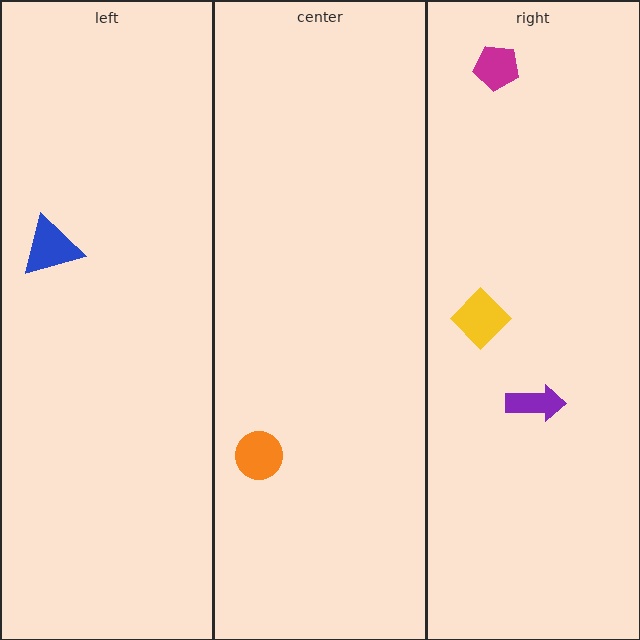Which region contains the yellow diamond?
The right region.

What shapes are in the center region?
The orange circle.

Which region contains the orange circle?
The center region.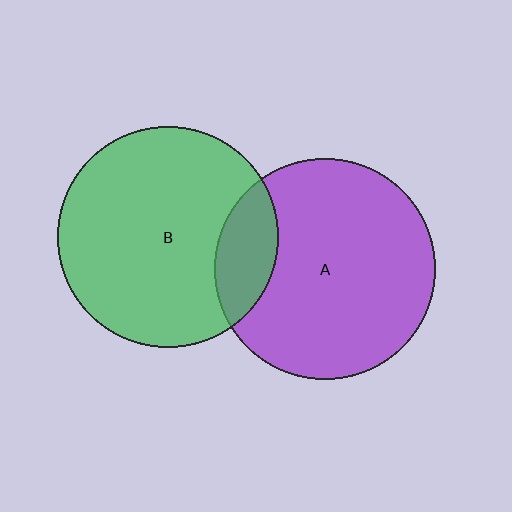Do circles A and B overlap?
Yes.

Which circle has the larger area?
Circle B (green).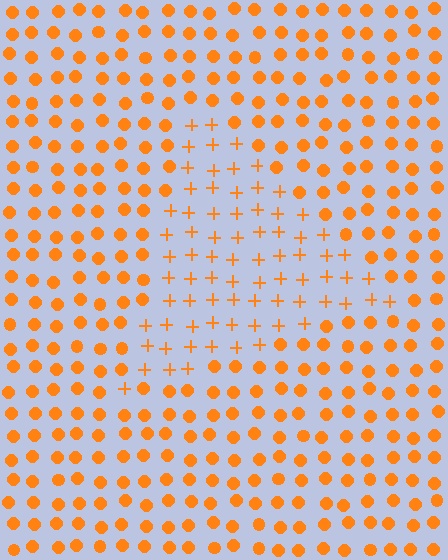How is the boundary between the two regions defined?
The boundary is defined by a change in element shape: plus signs inside vs. circles outside. All elements share the same color and spacing.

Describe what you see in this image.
The image is filled with small orange elements arranged in a uniform grid. A triangle-shaped region contains plus signs, while the surrounding area contains circles. The boundary is defined purely by the change in element shape.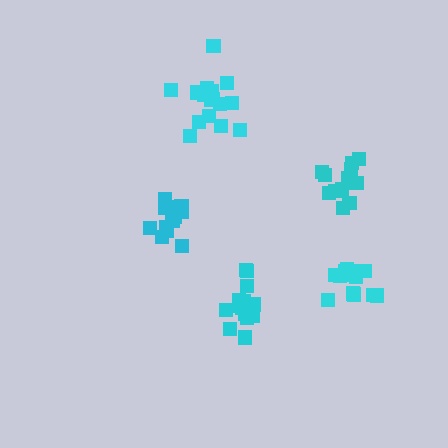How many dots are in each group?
Group 1: 16 dots, Group 2: 14 dots, Group 3: 12 dots, Group 4: 14 dots, Group 5: 13 dots (69 total).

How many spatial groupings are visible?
There are 5 spatial groupings.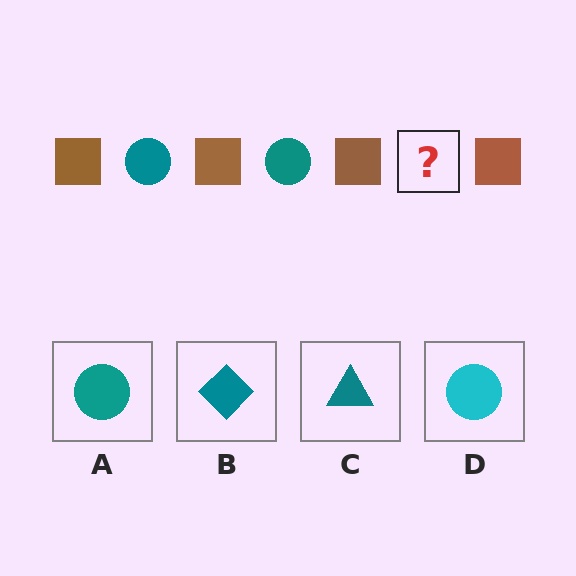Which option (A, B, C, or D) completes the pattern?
A.